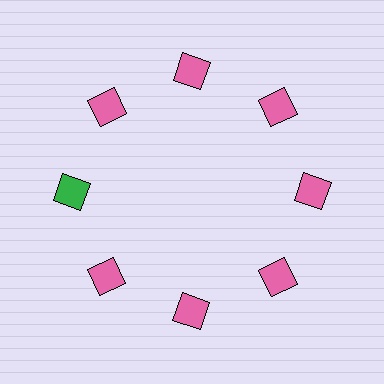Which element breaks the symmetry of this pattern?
The green square at roughly the 9 o'clock position breaks the symmetry. All other shapes are pink squares.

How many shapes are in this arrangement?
There are 8 shapes arranged in a ring pattern.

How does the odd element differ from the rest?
It has a different color: green instead of pink.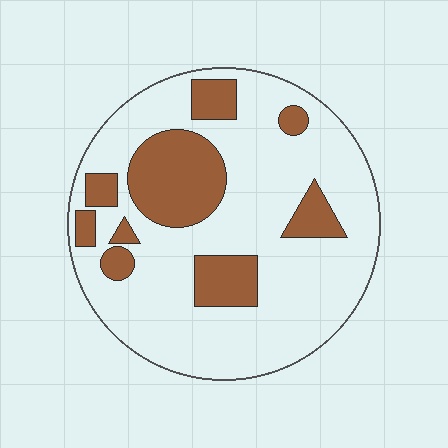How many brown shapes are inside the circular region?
9.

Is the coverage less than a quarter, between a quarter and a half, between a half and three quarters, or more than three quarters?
Less than a quarter.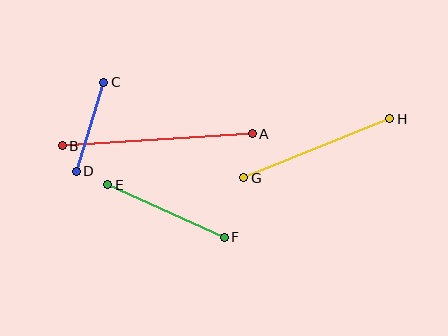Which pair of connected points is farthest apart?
Points A and B are farthest apart.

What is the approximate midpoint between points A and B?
The midpoint is at approximately (157, 140) pixels.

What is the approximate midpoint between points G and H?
The midpoint is at approximately (317, 148) pixels.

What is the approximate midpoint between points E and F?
The midpoint is at approximately (166, 211) pixels.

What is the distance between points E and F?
The distance is approximately 128 pixels.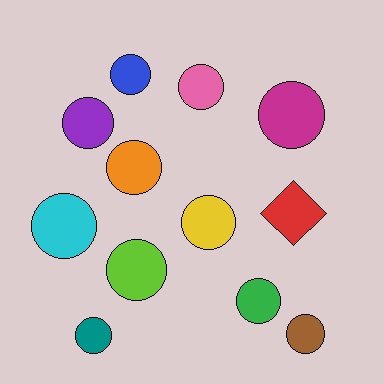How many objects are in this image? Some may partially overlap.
There are 12 objects.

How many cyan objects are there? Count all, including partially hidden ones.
There is 1 cyan object.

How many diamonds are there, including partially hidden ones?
There is 1 diamond.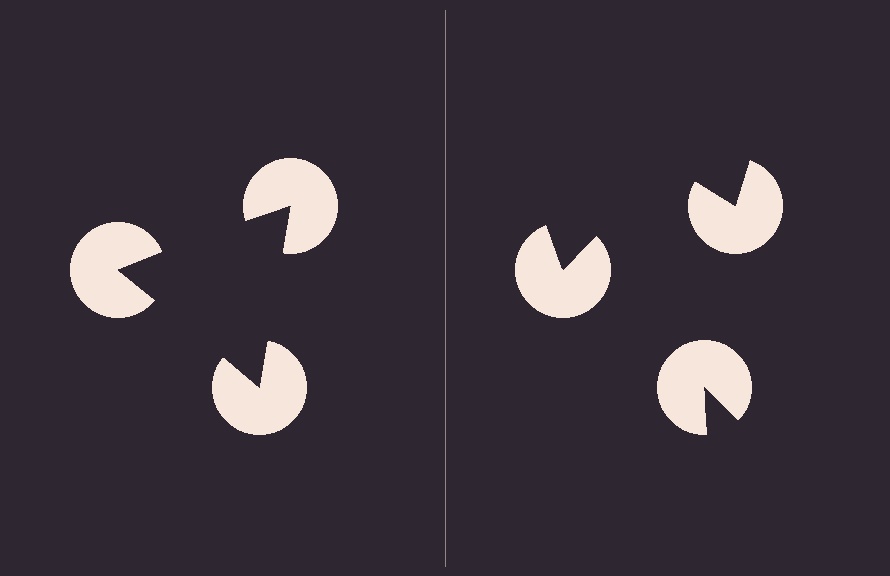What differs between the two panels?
The pac-man discs are positioned identically on both sides; only the wedge orientations differ. On the left they align to a triangle; on the right they are misaligned.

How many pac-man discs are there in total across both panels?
6 — 3 on each side.